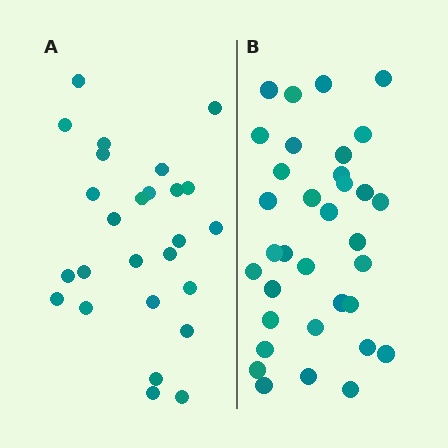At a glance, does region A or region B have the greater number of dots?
Region B (the right region) has more dots.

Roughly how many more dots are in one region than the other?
Region B has roughly 8 or so more dots than region A.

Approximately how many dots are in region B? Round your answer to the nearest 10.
About 30 dots. (The exact count is 34, which rounds to 30.)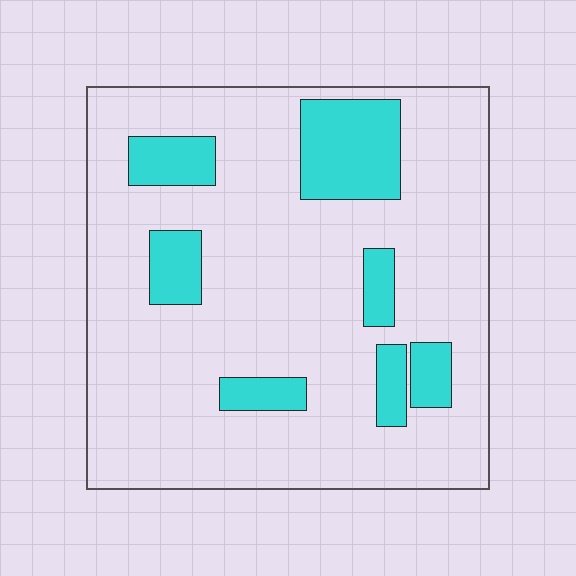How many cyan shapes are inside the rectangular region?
7.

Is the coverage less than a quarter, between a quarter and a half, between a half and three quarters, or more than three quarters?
Less than a quarter.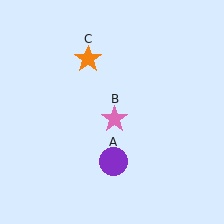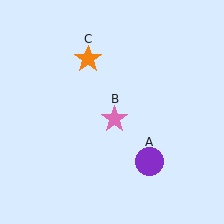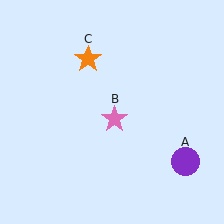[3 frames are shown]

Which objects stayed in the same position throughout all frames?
Pink star (object B) and orange star (object C) remained stationary.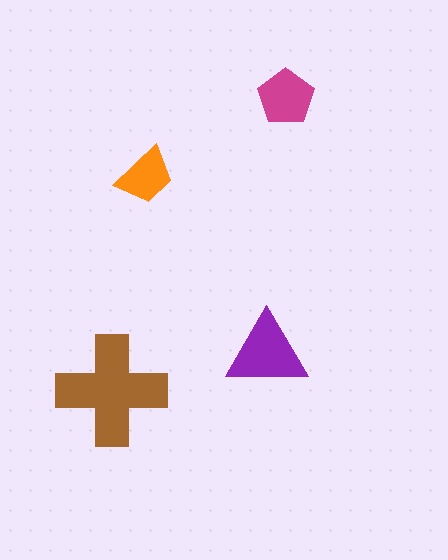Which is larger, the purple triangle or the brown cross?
The brown cross.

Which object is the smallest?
The orange trapezoid.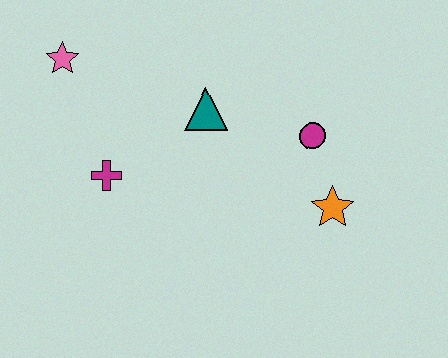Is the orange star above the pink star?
No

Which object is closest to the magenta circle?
The orange star is closest to the magenta circle.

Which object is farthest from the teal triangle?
The orange star is farthest from the teal triangle.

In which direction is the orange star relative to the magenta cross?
The orange star is to the right of the magenta cross.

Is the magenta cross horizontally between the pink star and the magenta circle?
Yes